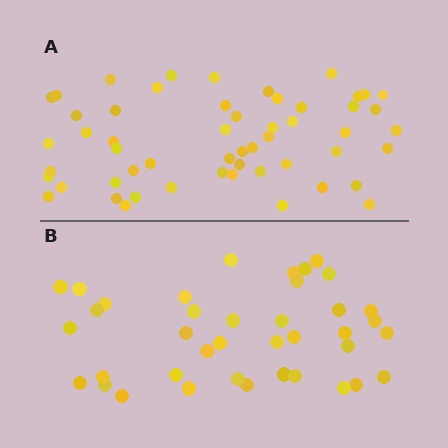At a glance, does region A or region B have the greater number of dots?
Region A (the top region) has more dots.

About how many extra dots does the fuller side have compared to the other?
Region A has approximately 15 more dots than region B.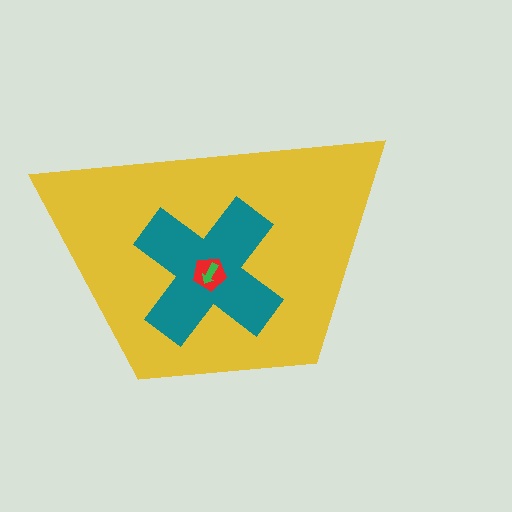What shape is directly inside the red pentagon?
The green arrow.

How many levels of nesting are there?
4.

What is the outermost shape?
The yellow trapezoid.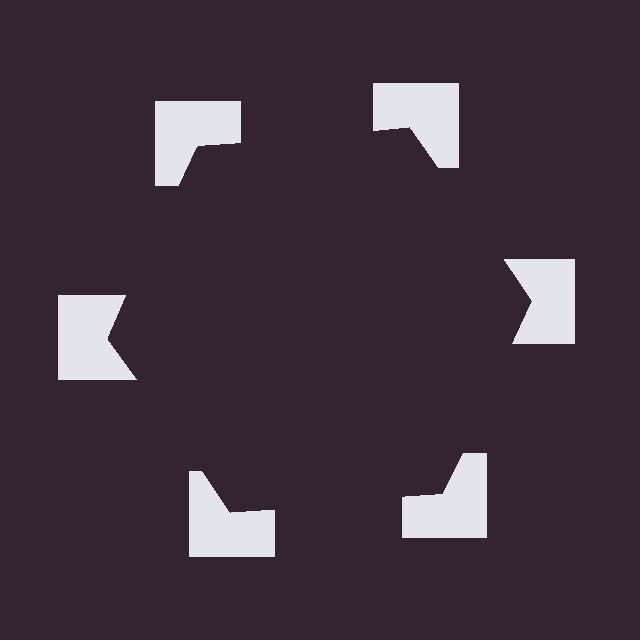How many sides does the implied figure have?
6 sides.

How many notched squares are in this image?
There are 6 — one at each vertex of the illusory hexagon.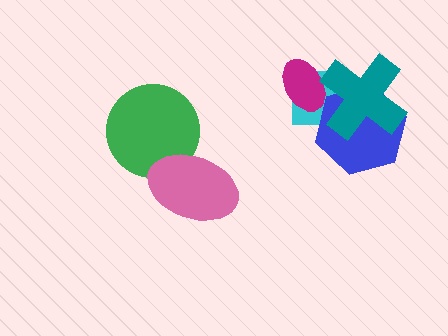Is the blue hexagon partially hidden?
Yes, it is partially covered by another shape.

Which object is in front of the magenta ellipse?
The teal cross is in front of the magenta ellipse.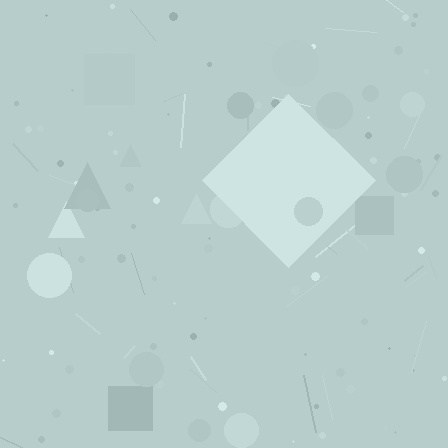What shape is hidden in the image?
A diamond is hidden in the image.